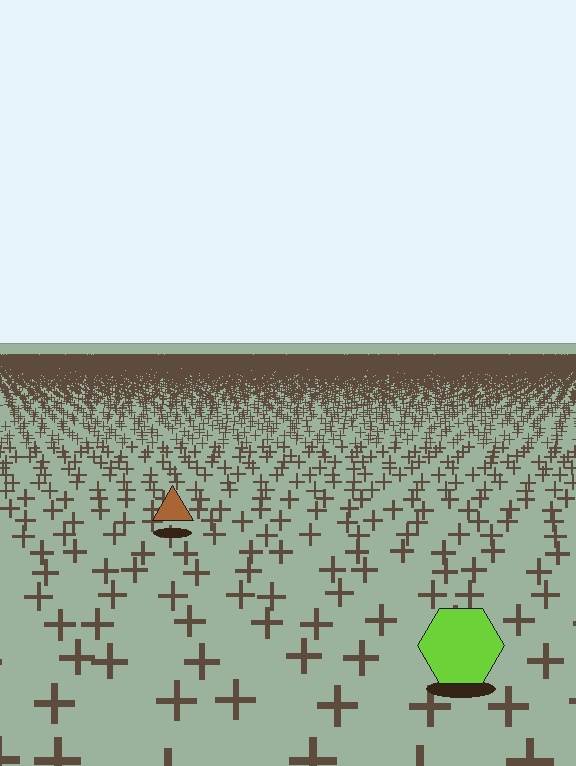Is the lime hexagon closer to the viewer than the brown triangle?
Yes. The lime hexagon is closer — you can tell from the texture gradient: the ground texture is coarser near it.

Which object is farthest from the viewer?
The brown triangle is farthest from the viewer. It appears smaller and the ground texture around it is denser.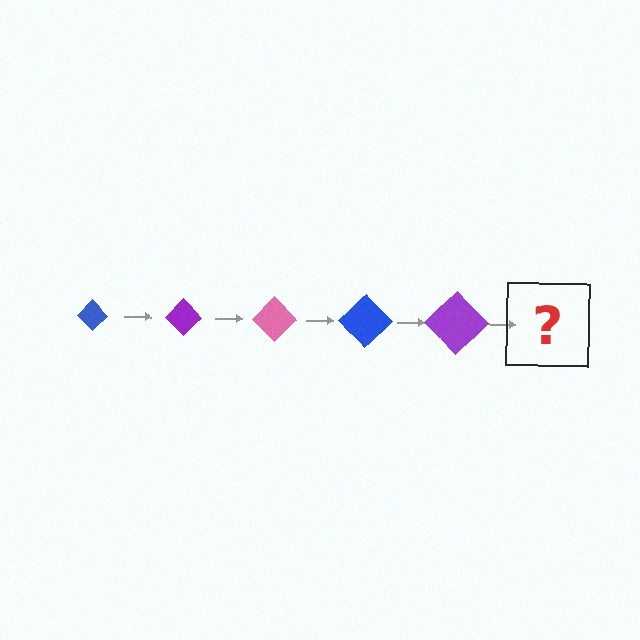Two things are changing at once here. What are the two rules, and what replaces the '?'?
The two rules are that the diamond grows larger each step and the color cycles through blue, purple, and pink. The '?' should be a pink diamond, larger than the previous one.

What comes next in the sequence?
The next element should be a pink diamond, larger than the previous one.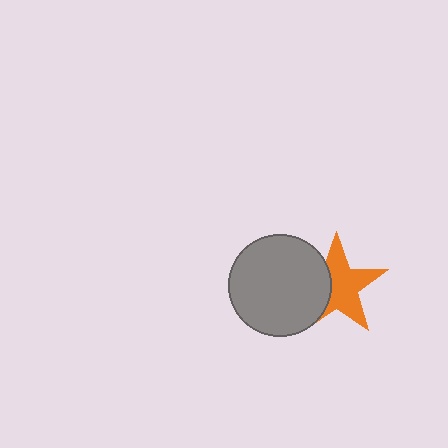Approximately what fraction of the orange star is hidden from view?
Roughly 35% of the orange star is hidden behind the gray circle.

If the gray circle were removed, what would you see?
You would see the complete orange star.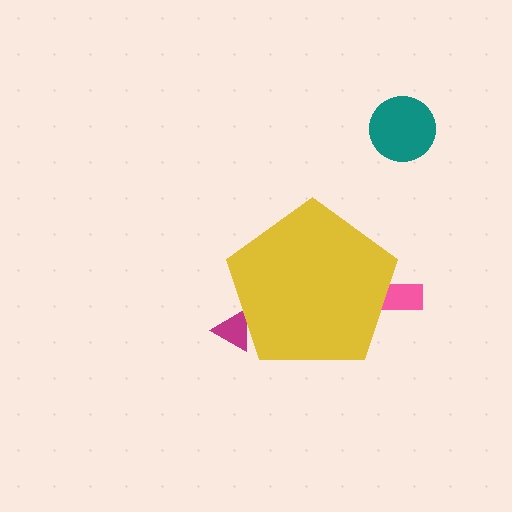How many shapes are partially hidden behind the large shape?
2 shapes are partially hidden.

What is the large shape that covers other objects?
A yellow pentagon.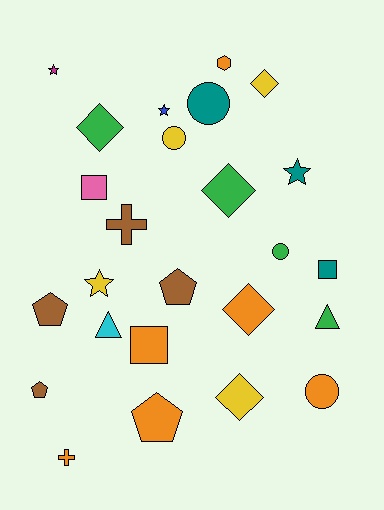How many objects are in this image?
There are 25 objects.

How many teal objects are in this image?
There are 3 teal objects.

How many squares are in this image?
There are 3 squares.